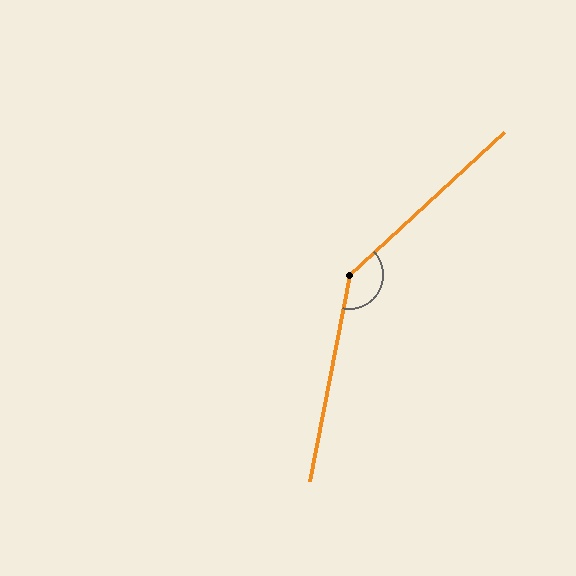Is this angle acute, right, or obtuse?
It is obtuse.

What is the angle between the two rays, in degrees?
Approximately 144 degrees.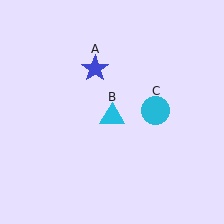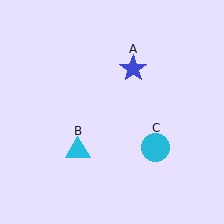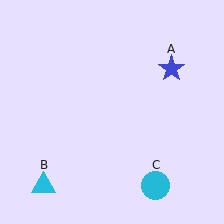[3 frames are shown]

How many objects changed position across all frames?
3 objects changed position: blue star (object A), cyan triangle (object B), cyan circle (object C).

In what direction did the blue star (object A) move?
The blue star (object A) moved right.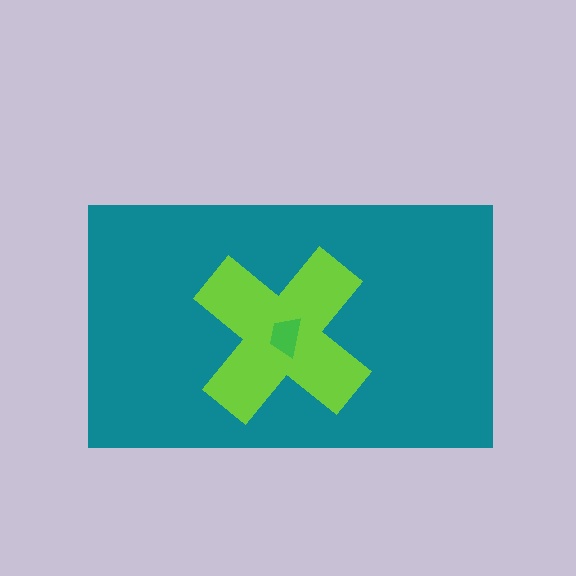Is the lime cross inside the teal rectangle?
Yes.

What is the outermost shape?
The teal rectangle.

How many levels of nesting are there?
3.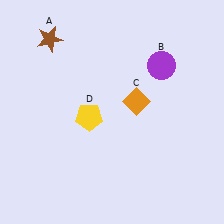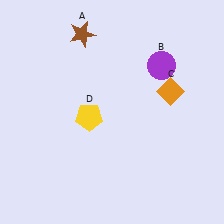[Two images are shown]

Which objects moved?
The objects that moved are: the brown star (A), the orange diamond (C).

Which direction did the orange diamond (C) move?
The orange diamond (C) moved right.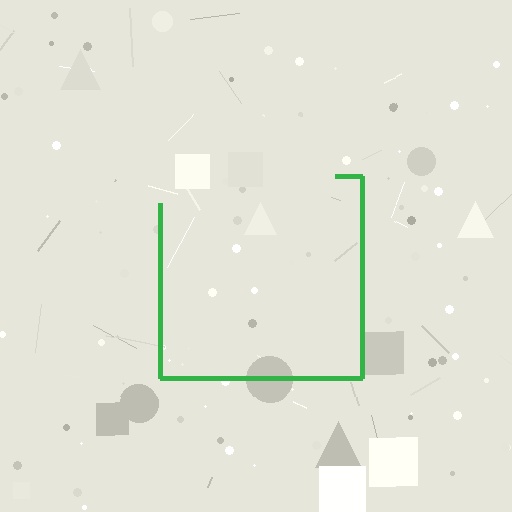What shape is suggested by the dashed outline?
The dashed outline suggests a square.